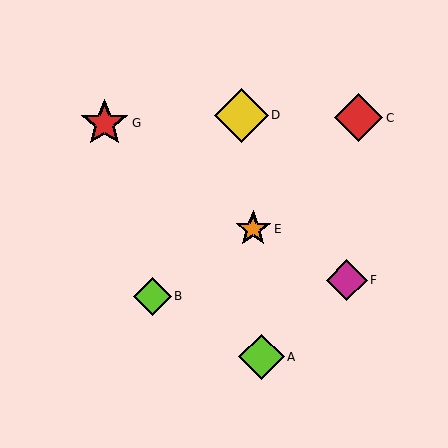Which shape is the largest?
The yellow diamond (labeled D) is the largest.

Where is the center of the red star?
The center of the red star is at (105, 123).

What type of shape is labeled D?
Shape D is a yellow diamond.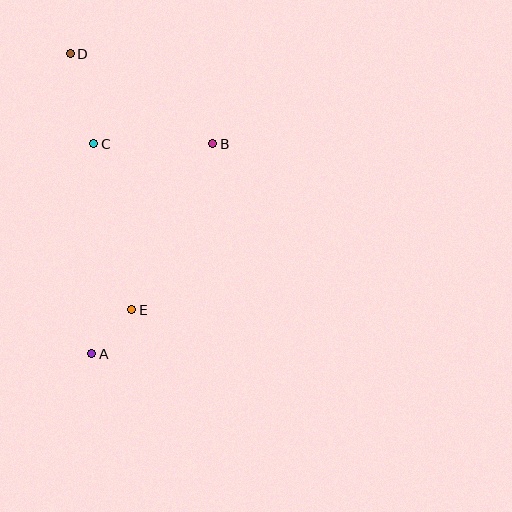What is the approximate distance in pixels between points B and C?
The distance between B and C is approximately 119 pixels.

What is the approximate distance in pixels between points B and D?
The distance between B and D is approximately 169 pixels.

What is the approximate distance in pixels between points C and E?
The distance between C and E is approximately 170 pixels.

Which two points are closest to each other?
Points A and E are closest to each other.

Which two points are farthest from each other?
Points A and D are farthest from each other.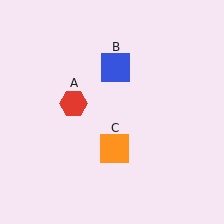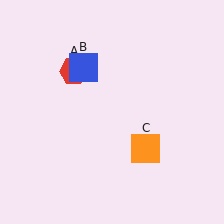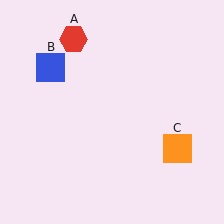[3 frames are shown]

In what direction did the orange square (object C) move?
The orange square (object C) moved right.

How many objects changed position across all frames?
3 objects changed position: red hexagon (object A), blue square (object B), orange square (object C).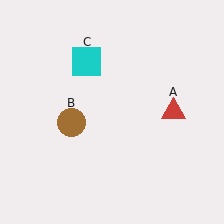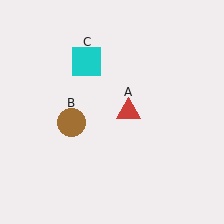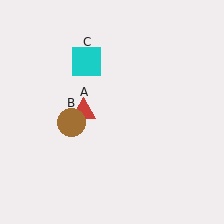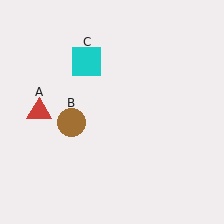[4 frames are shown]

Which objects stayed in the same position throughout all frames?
Brown circle (object B) and cyan square (object C) remained stationary.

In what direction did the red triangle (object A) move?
The red triangle (object A) moved left.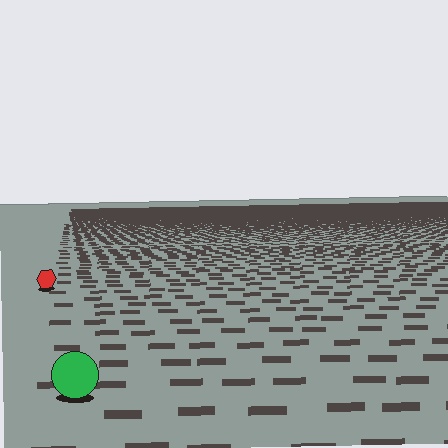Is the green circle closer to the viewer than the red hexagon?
Yes. The green circle is closer — you can tell from the texture gradient: the ground texture is coarser near it.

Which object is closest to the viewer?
The green circle is closest. The texture marks near it are larger and more spread out.